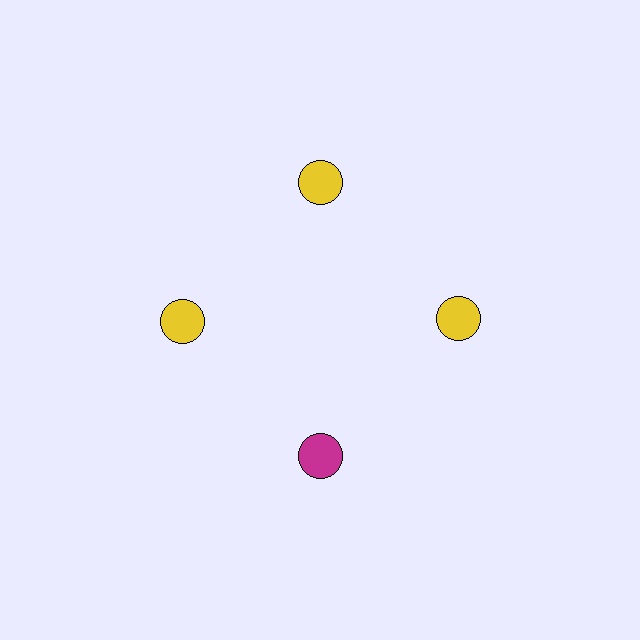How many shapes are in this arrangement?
There are 4 shapes arranged in a ring pattern.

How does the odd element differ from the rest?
It has a different color: magenta instead of yellow.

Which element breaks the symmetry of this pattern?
The magenta circle at roughly the 6 o'clock position breaks the symmetry. All other shapes are yellow circles.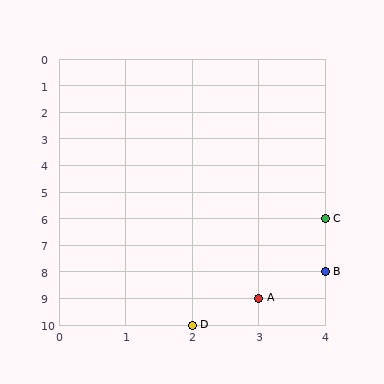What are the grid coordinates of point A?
Point A is at grid coordinates (3, 9).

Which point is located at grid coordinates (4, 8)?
Point B is at (4, 8).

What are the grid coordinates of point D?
Point D is at grid coordinates (2, 10).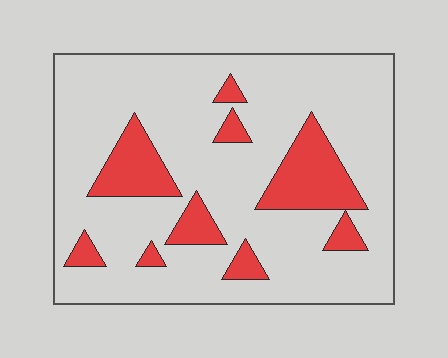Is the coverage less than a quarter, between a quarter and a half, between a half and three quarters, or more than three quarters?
Less than a quarter.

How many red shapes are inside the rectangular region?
9.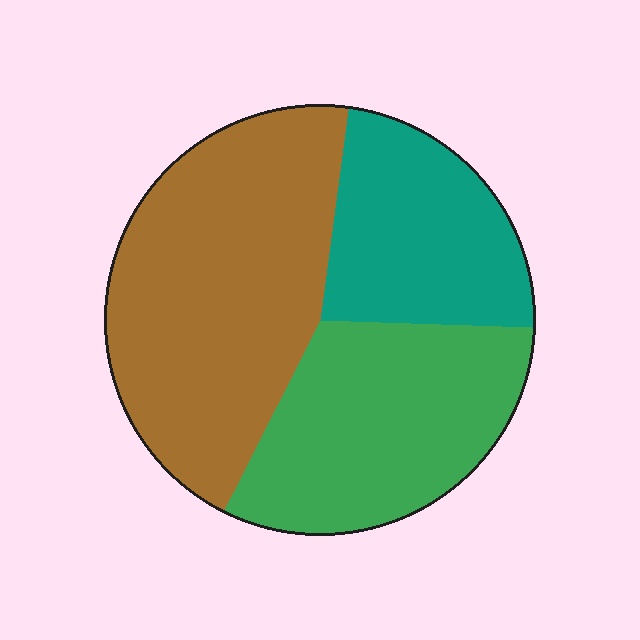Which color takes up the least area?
Teal, at roughly 25%.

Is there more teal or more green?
Green.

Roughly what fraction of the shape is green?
Green takes up about one third (1/3) of the shape.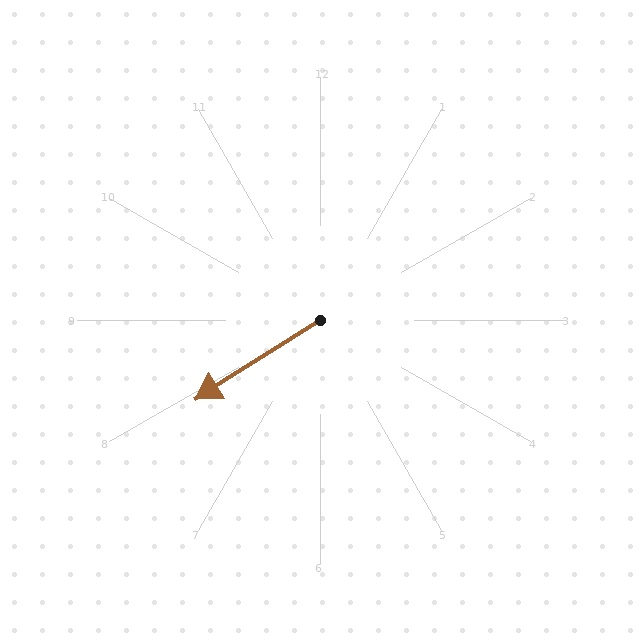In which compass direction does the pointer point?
Southwest.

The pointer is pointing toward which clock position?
Roughly 8 o'clock.